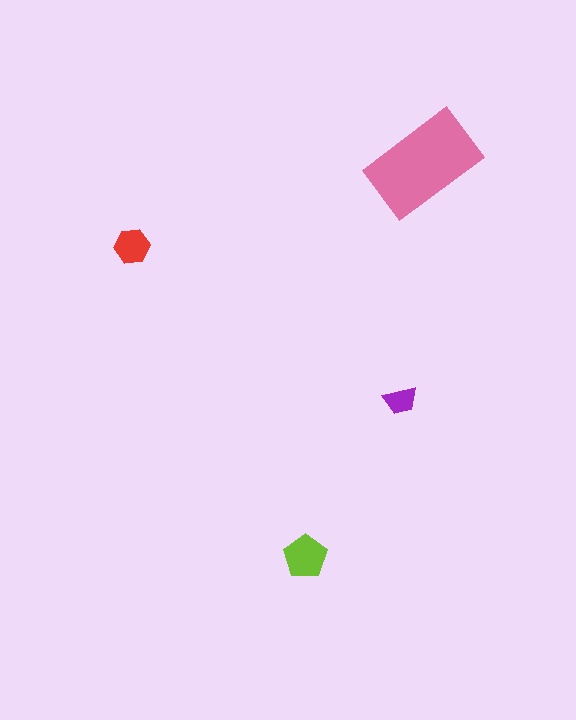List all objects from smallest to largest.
The purple trapezoid, the red hexagon, the lime pentagon, the pink rectangle.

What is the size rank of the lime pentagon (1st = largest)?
2nd.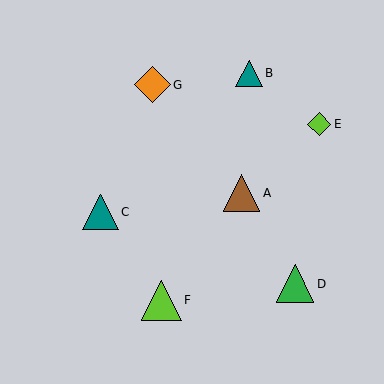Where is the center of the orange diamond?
The center of the orange diamond is at (152, 85).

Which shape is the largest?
The lime triangle (labeled F) is the largest.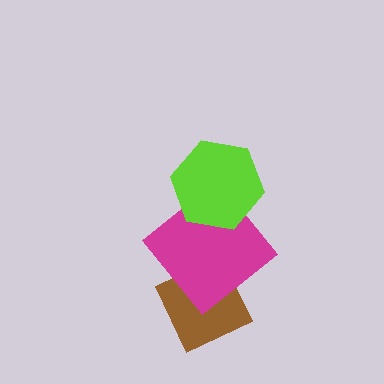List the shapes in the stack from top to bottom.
From top to bottom: the lime hexagon, the magenta diamond, the brown diamond.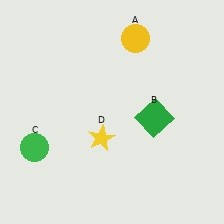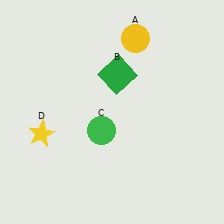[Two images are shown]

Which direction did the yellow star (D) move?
The yellow star (D) moved left.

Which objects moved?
The objects that moved are: the green square (B), the green circle (C), the yellow star (D).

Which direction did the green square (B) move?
The green square (B) moved up.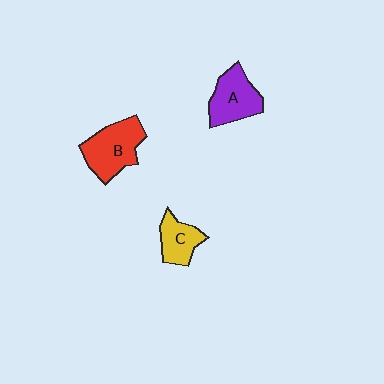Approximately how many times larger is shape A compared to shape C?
Approximately 1.4 times.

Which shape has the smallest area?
Shape C (yellow).